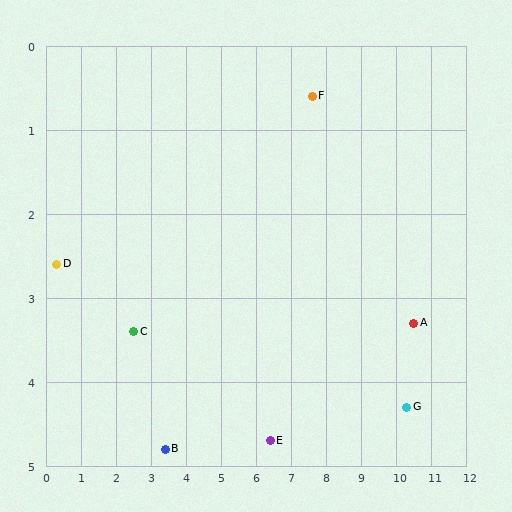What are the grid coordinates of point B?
Point B is at approximately (3.4, 4.8).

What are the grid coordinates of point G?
Point G is at approximately (10.3, 4.3).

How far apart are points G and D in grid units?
Points G and D are about 10.1 grid units apart.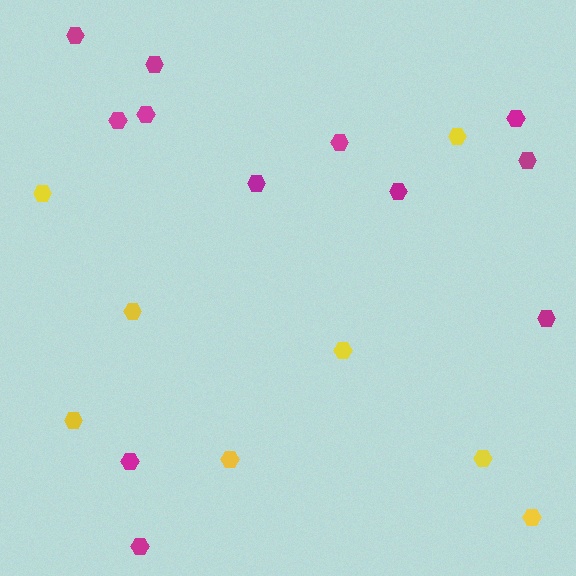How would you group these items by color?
There are 2 groups: one group of magenta hexagons (12) and one group of yellow hexagons (8).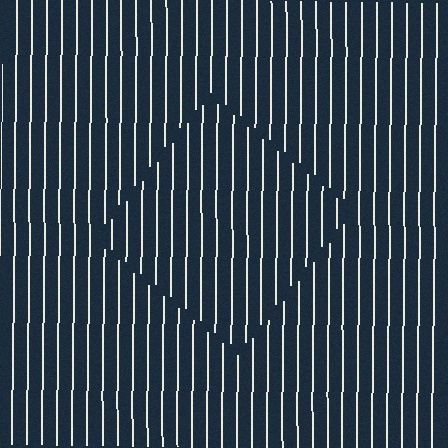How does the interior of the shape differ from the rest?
The interior of the shape contains the same grating, shifted by half a period — the contour is defined by the phase discontinuity where line-ends from the inner and outer gratings abut.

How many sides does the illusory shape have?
4 sides — the line-ends trace a square.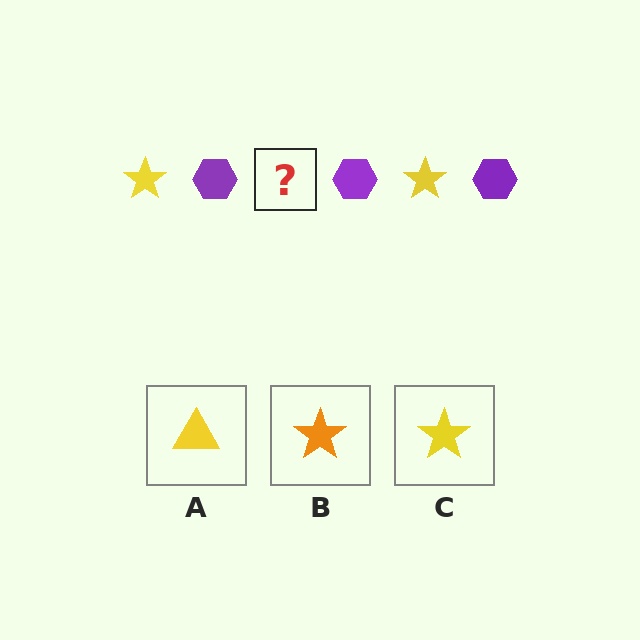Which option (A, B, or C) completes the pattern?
C.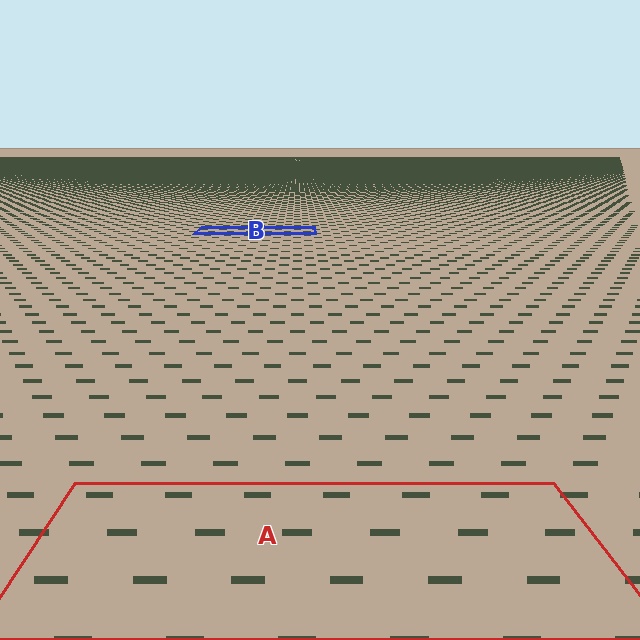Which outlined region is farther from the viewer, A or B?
Region B is farther from the viewer — the texture elements inside it appear smaller and more densely packed.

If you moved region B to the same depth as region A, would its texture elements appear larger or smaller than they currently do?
They would appear larger. At a closer depth, the same texture elements are projected at a bigger on-screen size.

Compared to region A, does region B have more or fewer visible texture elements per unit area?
Region B has more texture elements per unit area — they are packed more densely because it is farther away.